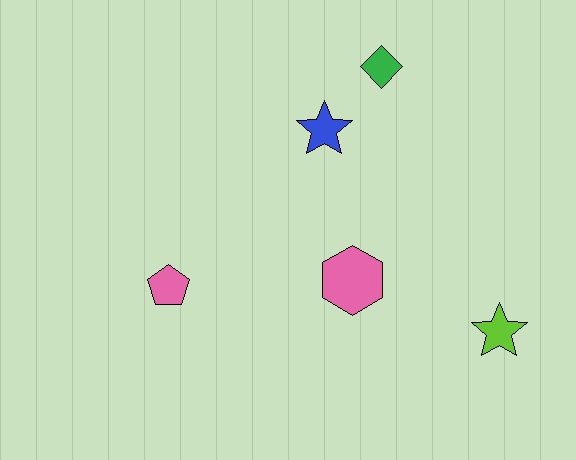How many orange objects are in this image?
There are no orange objects.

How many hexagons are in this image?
There is 1 hexagon.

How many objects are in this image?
There are 5 objects.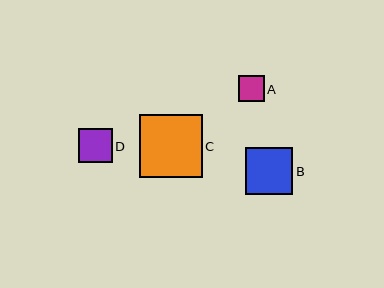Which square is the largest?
Square C is the largest with a size of approximately 63 pixels.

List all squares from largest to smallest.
From largest to smallest: C, B, D, A.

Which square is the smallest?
Square A is the smallest with a size of approximately 26 pixels.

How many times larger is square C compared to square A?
Square C is approximately 2.4 times the size of square A.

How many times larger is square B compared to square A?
Square B is approximately 1.8 times the size of square A.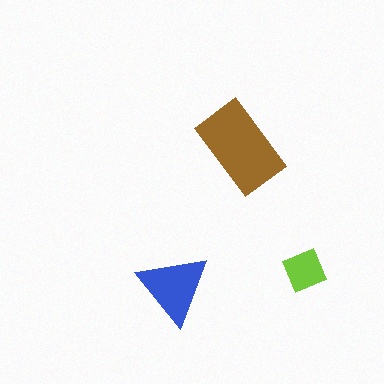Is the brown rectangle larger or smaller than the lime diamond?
Larger.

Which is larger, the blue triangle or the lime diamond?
The blue triangle.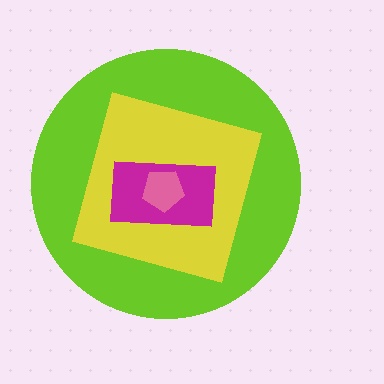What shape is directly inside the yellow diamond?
The magenta rectangle.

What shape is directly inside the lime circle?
The yellow diamond.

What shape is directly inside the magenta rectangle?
The pink pentagon.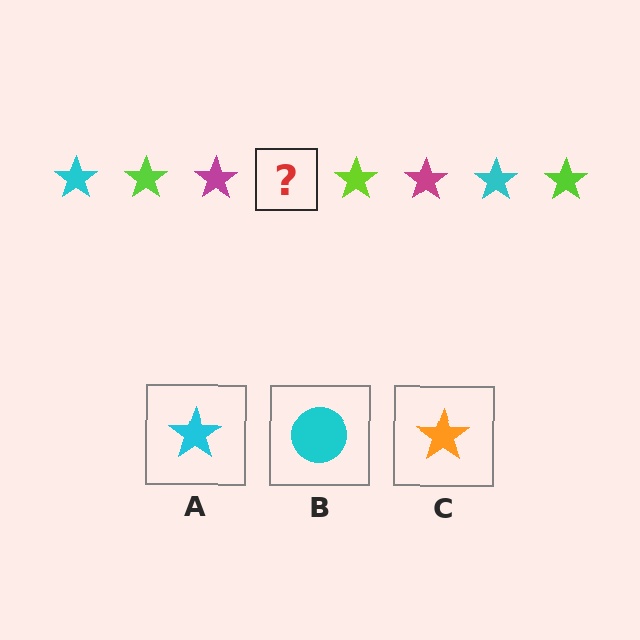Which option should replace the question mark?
Option A.